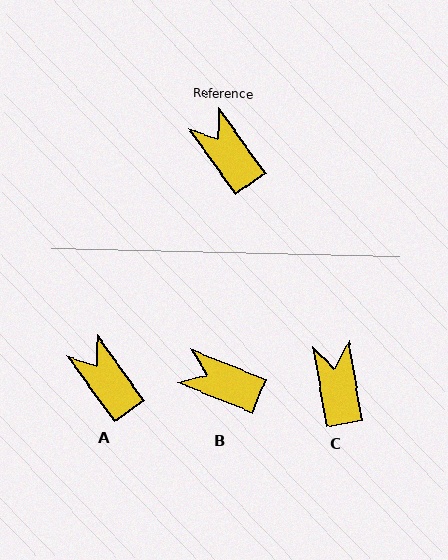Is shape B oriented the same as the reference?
No, it is off by about 32 degrees.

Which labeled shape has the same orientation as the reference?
A.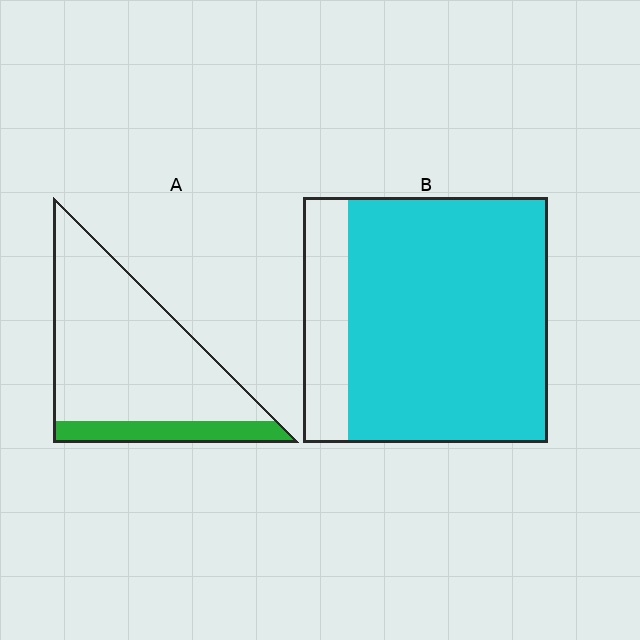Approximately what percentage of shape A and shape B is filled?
A is approximately 15% and B is approximately 80%.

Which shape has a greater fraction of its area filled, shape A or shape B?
Shape B.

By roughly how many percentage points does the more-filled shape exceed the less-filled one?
By roughly 65 percentage points (B over A).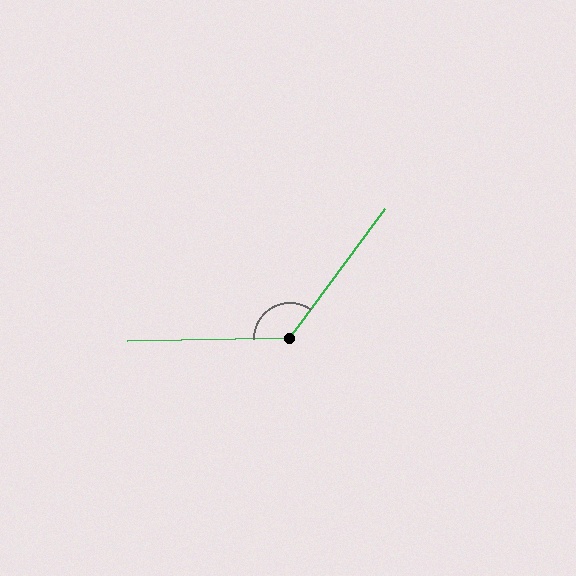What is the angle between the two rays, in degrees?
Approximately 127 degrees.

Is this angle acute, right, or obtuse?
It is obtuse.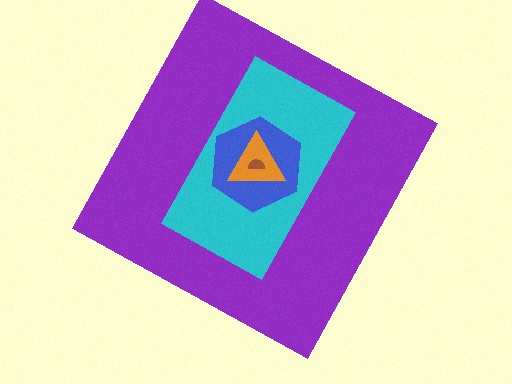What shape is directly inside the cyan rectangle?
The blue hexagon.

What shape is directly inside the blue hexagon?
The orange triangle.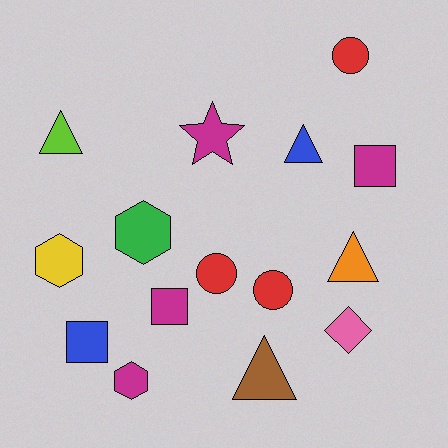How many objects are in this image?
There are 15 objects.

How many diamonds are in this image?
There is 1 diamond.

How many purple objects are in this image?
There are no purple objects.